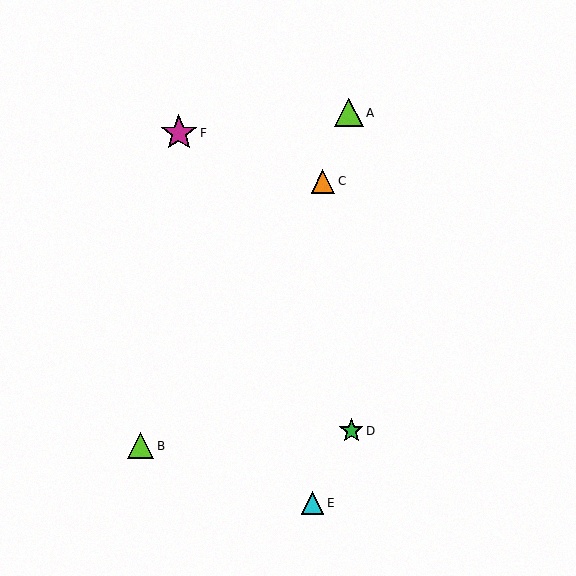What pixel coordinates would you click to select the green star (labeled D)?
Click at (351, 431) to select the green star D.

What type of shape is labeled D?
Shape D is a green star.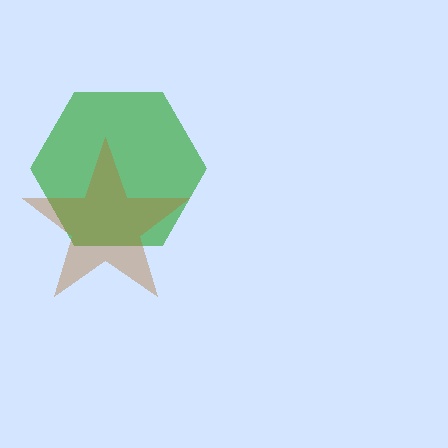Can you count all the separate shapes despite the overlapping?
Yes, there are 2 separate shapes.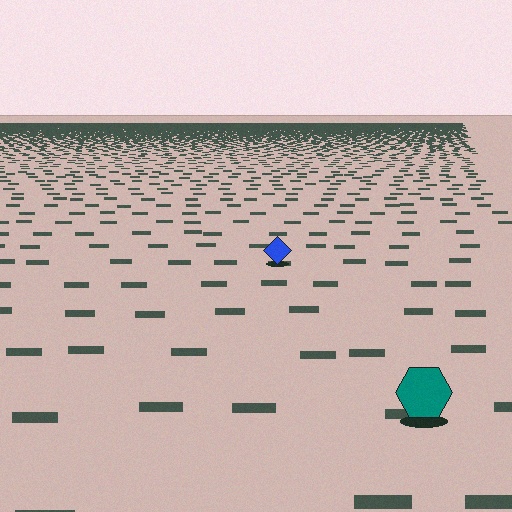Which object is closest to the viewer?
The teal hexagon is closest. The texture marks near it are larger and more spread out.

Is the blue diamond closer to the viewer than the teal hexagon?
No. The teal hexagon is closer — you can tell from the texture gradient: the ground texture is coarser near it.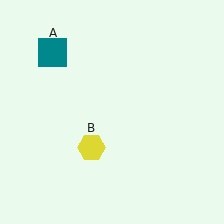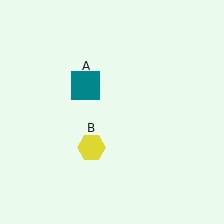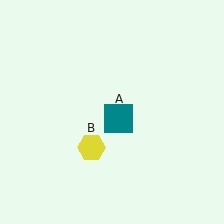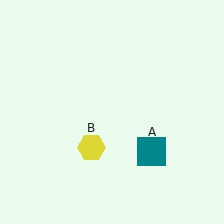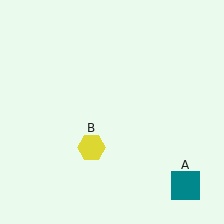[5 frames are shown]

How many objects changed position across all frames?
1 object changed position: teal square (object A).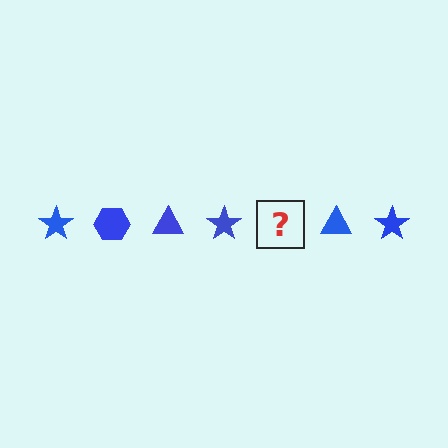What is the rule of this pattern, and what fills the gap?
The rule is that the pattern cycles through star, hexagon, triangle shapes in blue. The gap should be filled with a blue hexagon.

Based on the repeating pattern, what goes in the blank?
The blank should be a blue hexagon.